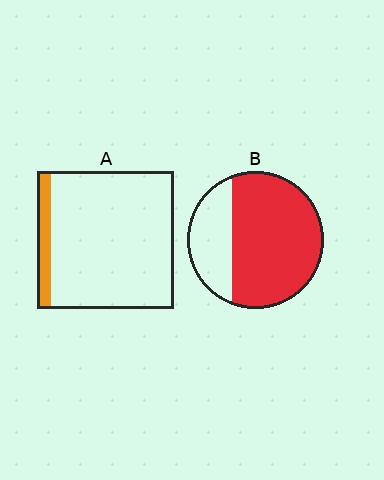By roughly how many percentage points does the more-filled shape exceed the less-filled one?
By roughly 60 percentage points (B over A).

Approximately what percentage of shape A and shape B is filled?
A is approximately 10% and B is approximately 70%.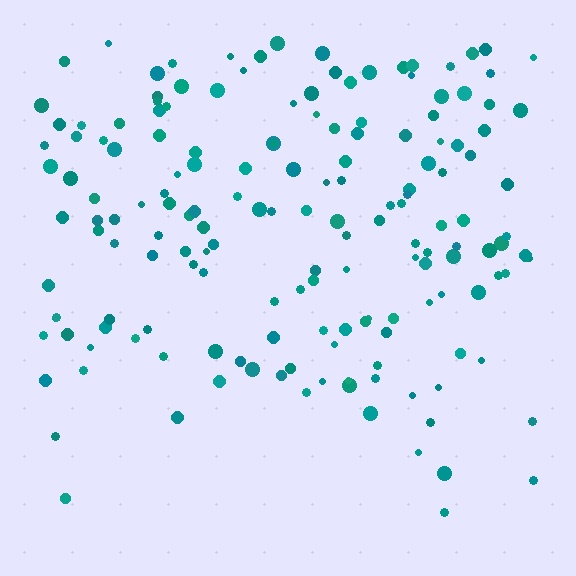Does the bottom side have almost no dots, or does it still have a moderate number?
Still a moderate number, just noticeably fewer than the top.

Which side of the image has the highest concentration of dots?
The top.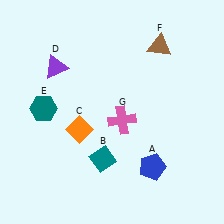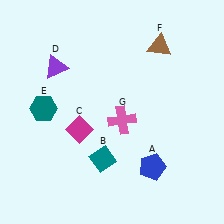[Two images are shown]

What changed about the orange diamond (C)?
In Image 1, C is orange. In Image 2, it changed to magenta.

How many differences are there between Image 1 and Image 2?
There is 1 difference between the two images.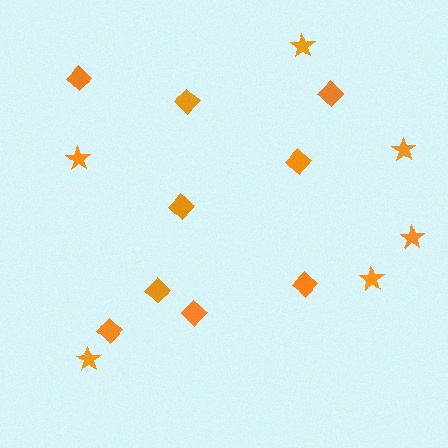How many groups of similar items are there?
There are 2 groups: one group of stars (6) and one group of diamonds (9).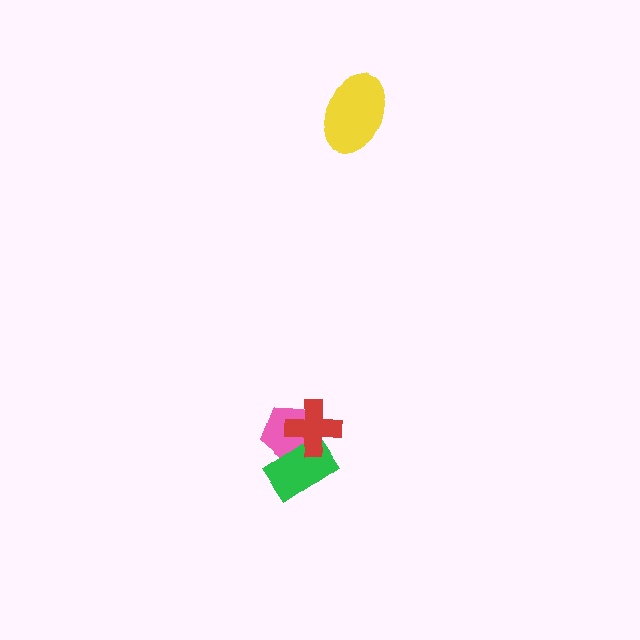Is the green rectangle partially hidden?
Yes, it is partially covered by another shape.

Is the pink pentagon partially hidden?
Yes, it is partially covered by another shape.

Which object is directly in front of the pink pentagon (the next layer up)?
The green rectangle is directly in front of the pink pentagon.